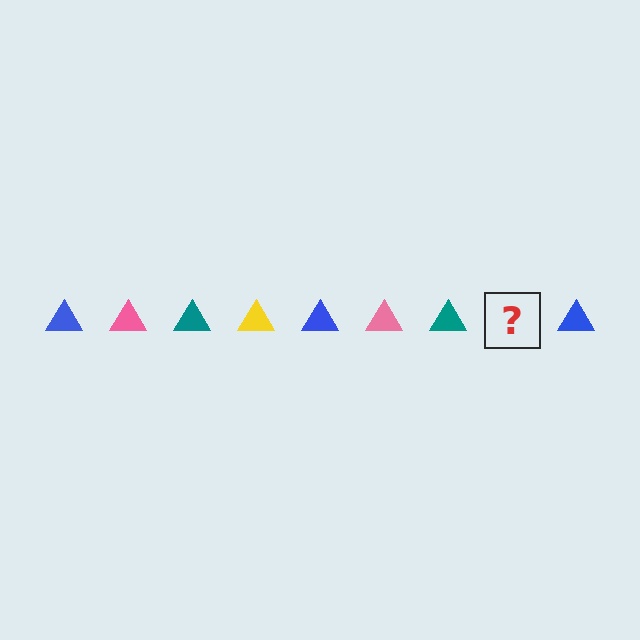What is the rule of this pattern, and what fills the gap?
The rule is that the pattern cycles through blue, pink, teal, yellow triangles. The gap should be filled with a yellow triangle.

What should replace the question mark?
The question mark should be replaced with a yellow triangle.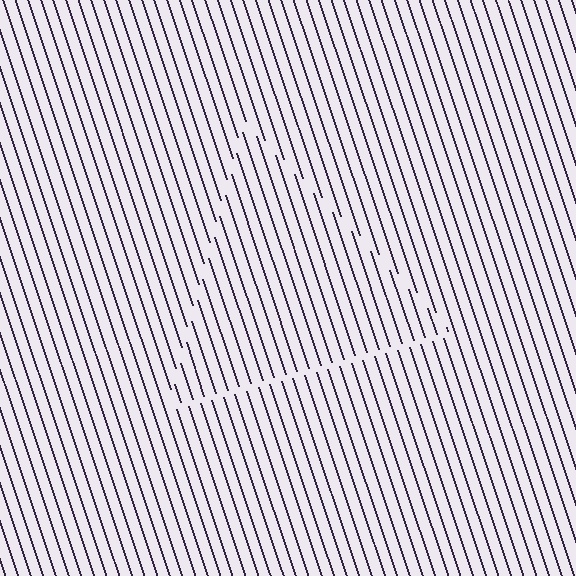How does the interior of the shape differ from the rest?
The interior of the shape contains the same grating, shifted by half a period — the contour is defined by the phase discontinuity where line-ends from the inner and outer gratings abut.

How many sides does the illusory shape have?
3 sides — the line-ends trace a triangle.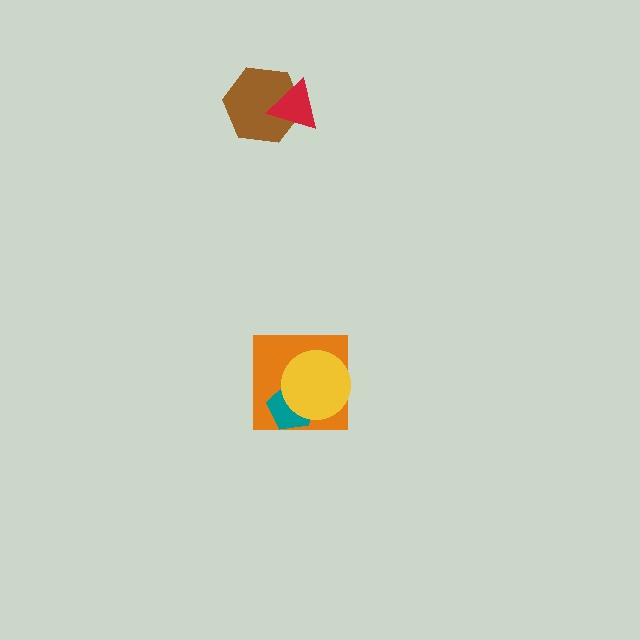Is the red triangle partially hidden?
No, no other shape covers it.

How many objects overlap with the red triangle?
1 object overlaps with the red triangle.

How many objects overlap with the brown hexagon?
1 object overlaps with the brown hexagon.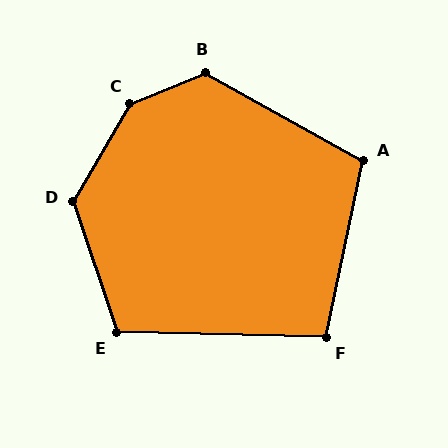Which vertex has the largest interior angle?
C, at approximately 143 degrees.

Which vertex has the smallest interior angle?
F, at approximately 100 degrees.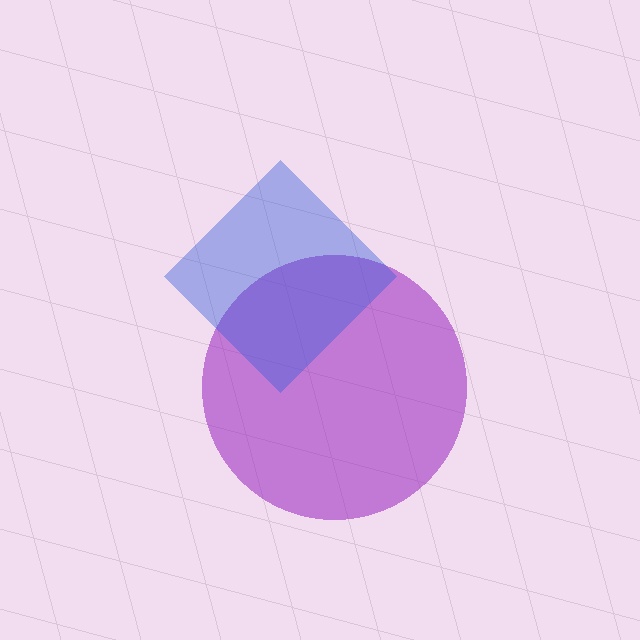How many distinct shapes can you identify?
There are 2 distinct shapes: a purple circle, a blue diamond.